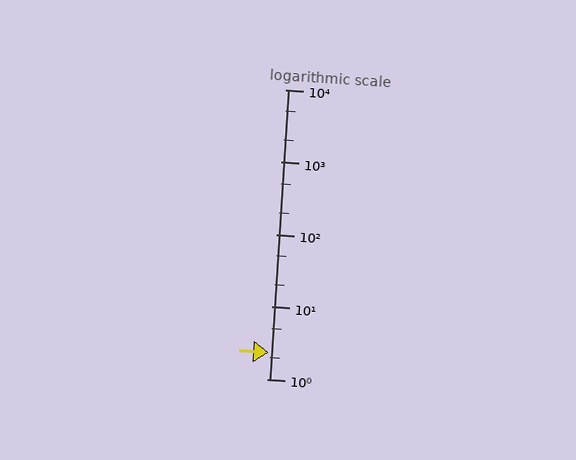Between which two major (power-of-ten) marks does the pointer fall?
The pointer is between 1 and 10.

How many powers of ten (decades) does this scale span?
The scale spans 4 decades, from 1 to 10000.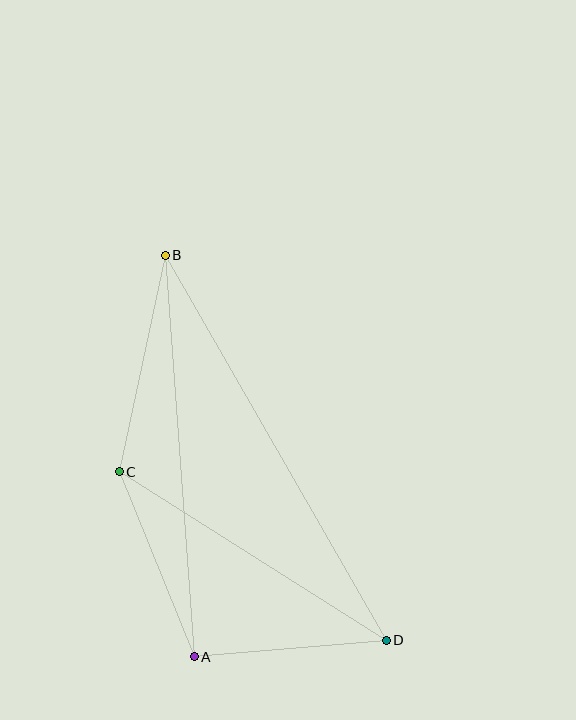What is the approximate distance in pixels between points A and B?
The distance between A and B is approximately 403 pixels.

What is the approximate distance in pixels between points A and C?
The distance between A and C is approximately 200 pixels.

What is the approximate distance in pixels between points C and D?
The distance between C and D is approximately 316 pixels.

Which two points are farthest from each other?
Points B and D are farthest from each other.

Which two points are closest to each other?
Points A and D are closest to each other.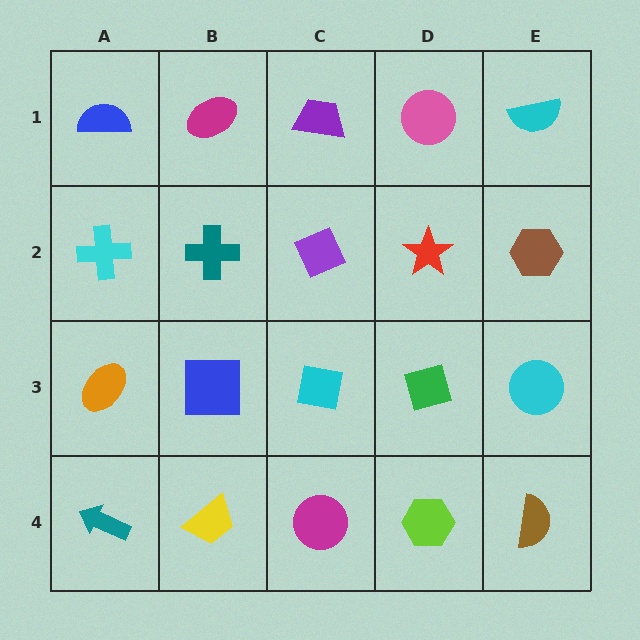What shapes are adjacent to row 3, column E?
A brown hexagon (row 2, column E), a brown semicircle (row 4, column E), a green diamond (row 3, column D).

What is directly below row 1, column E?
A brown hexagon.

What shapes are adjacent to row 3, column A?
A cyan cross (row 2, column A), a teal arrow (row 4, column A), a blue square (row 3, column B).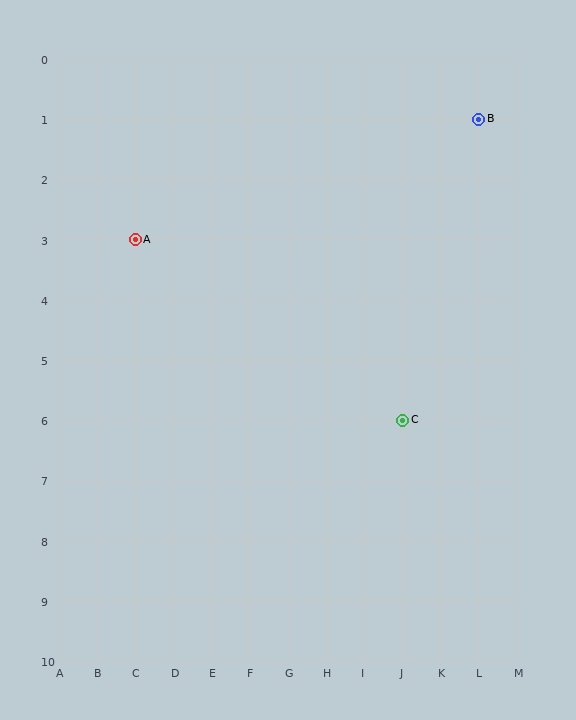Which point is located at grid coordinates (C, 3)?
Point A is at (C, 3).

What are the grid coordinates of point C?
Point C is at grid coordinates (J, 6).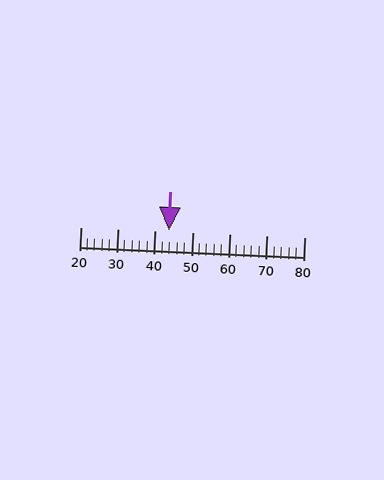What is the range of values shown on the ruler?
The ruler shows values from 20 to 80.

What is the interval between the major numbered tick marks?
The major tick marks are spaced 10 units apart.